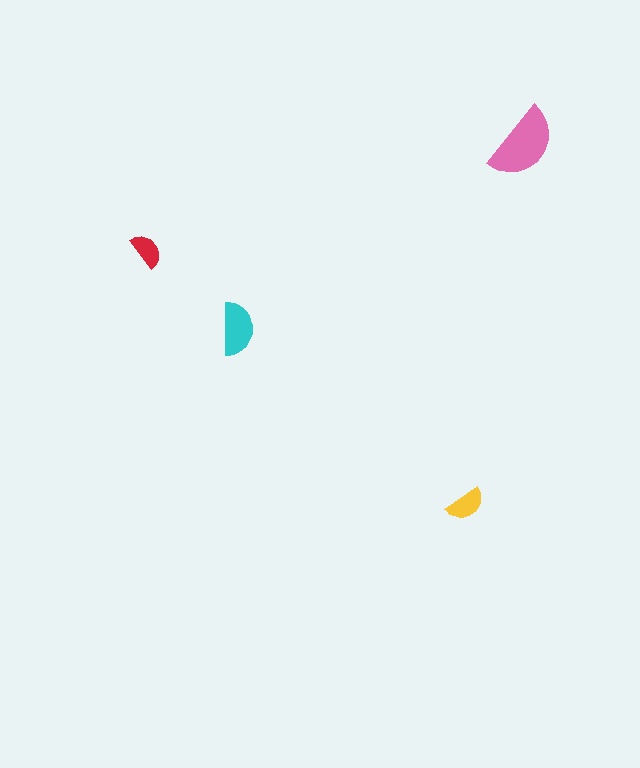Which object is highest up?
The pink semicircle is topmost.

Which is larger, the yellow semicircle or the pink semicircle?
The pink one.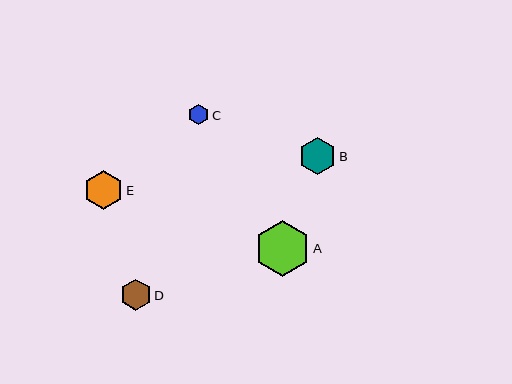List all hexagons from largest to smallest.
From largest to smallest: A, E, B, D, C.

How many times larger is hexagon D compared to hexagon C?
Hexagon D is approximately 1.5 times the size of hexagon C.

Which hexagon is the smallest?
Hexagon C is the smallest with a size of approximately 20 pixels.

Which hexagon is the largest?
Hexagon A is the largest with a size of approximately 55 pixels.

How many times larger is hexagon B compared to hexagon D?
Hexagon B is approximately 1.2 times the size of hexagon D.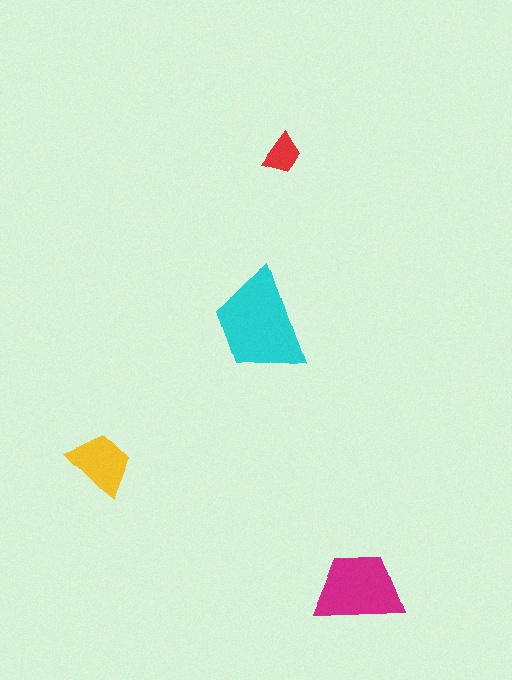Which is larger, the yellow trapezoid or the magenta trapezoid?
The magenta one.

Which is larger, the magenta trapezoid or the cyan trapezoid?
The cyan one.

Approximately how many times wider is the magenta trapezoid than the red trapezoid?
About 2 times wider.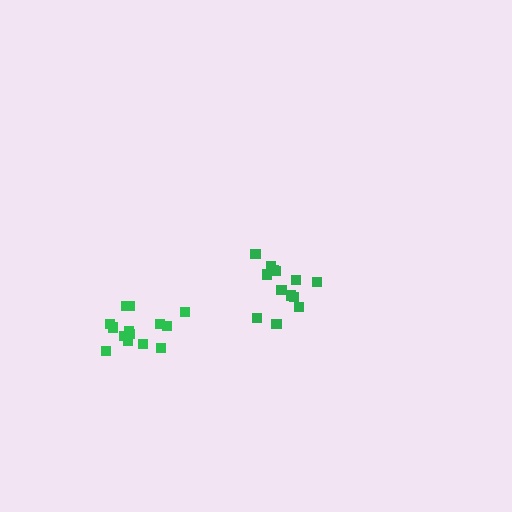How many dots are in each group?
Group 1: 14 dots, Group 2: 14 dots (28 total).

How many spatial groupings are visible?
There are 2 spatial groupings.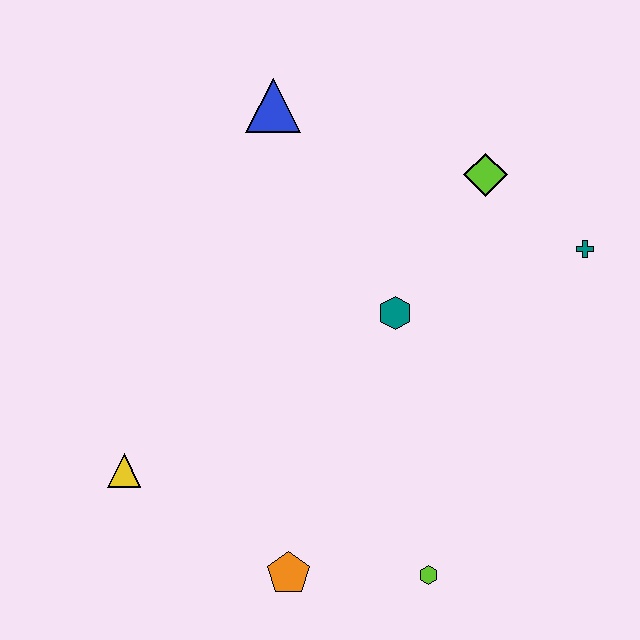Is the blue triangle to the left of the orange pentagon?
Yes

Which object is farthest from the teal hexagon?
The yellow triangle is farthest from the teal hexagon.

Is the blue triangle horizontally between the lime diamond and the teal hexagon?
No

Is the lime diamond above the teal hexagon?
Yes